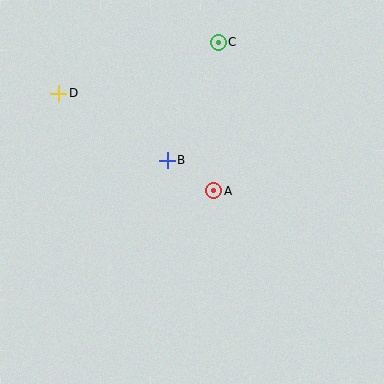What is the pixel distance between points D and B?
The distance between D and B is 128 pixels.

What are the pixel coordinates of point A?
Point A is at (214, 191).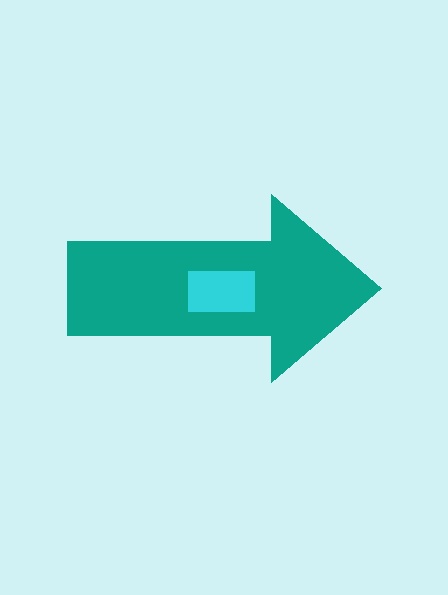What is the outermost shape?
The teal arrow.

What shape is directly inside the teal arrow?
The cyan rectangle.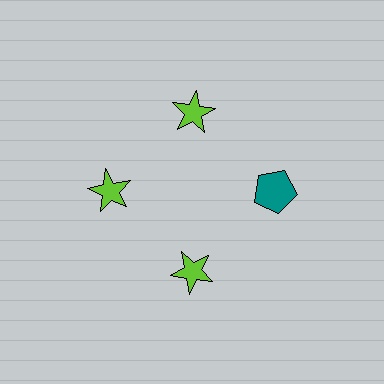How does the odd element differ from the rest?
It differs in both color (teal instead of lime) and shape (pentagon instead of star).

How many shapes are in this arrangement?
There are 4 shapes arranged in a ring pattern.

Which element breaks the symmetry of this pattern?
The teal pentagon at roughly the 3 o'clock position breaks the symmetry. All other shapes are lime stars.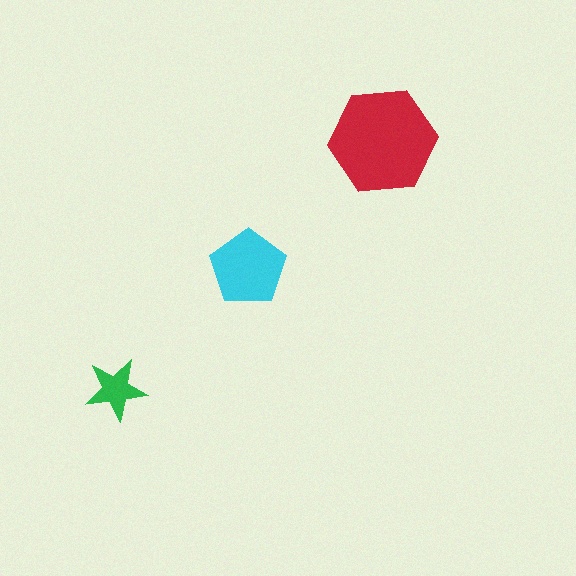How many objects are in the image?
There are 3 objects in the image.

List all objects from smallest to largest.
The green star, the cyan pentagon, the red hexagon.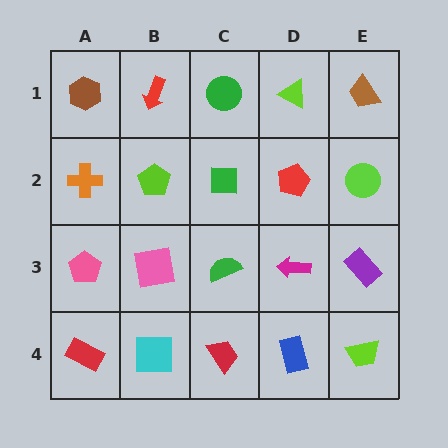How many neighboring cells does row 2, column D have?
4.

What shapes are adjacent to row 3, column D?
A red pentagon (row 2, column D), a blue rectangle (row 4, column D), a green semicircle (row 3, column C), a purple rectangle (row 3, column E).